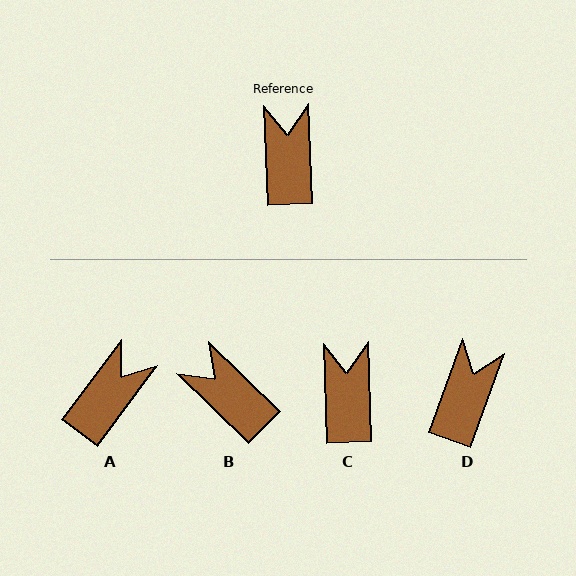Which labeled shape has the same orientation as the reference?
C.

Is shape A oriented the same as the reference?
No, it is off by about 39 degrees.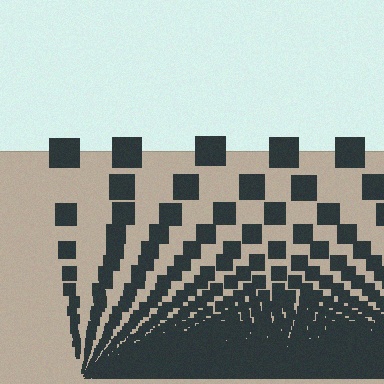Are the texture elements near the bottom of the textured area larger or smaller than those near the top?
Smaller. The gradient is inverted — elements near the bottom are smaller and denser.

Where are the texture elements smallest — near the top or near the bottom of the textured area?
Near the bottom.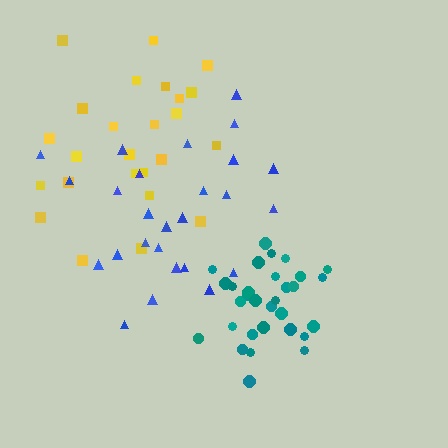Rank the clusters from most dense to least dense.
teal, blue, yellow.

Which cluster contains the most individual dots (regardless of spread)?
Teal (31).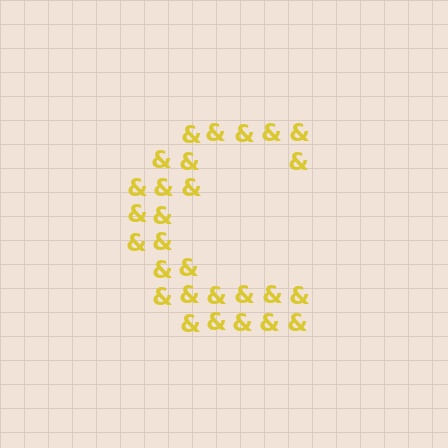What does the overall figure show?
The overall figure shows the letter C.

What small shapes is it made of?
It is made of small ampersands.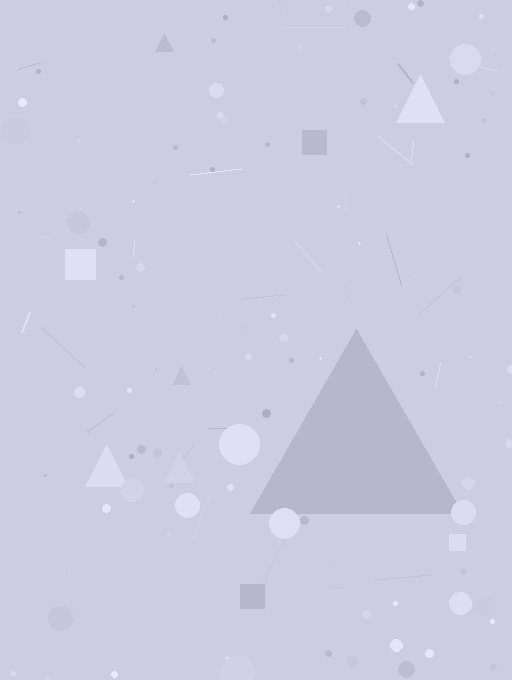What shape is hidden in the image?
A triangle is hidden in the image.